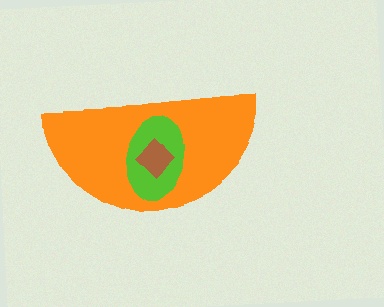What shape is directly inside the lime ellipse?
The brown diamond.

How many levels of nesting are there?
3.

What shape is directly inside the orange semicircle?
The lime ellipse.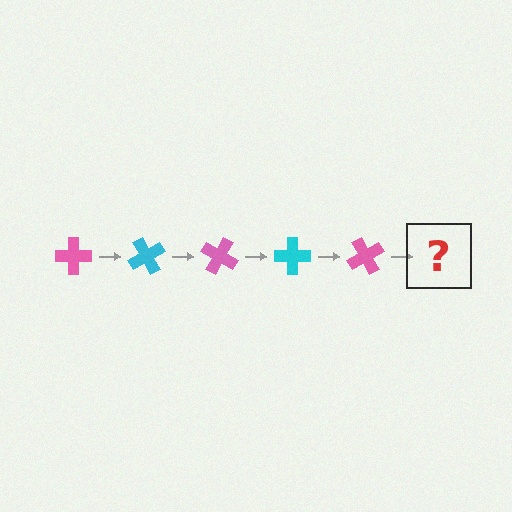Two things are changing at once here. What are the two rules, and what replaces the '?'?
The two rules are that it rotates 60 degrees each step and the color cycles through pink and cyan. The '?' should be a cyan cross, rotated 300 degrees from the start.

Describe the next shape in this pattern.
It should be a cyan cross, rotated 300 degrees from the start.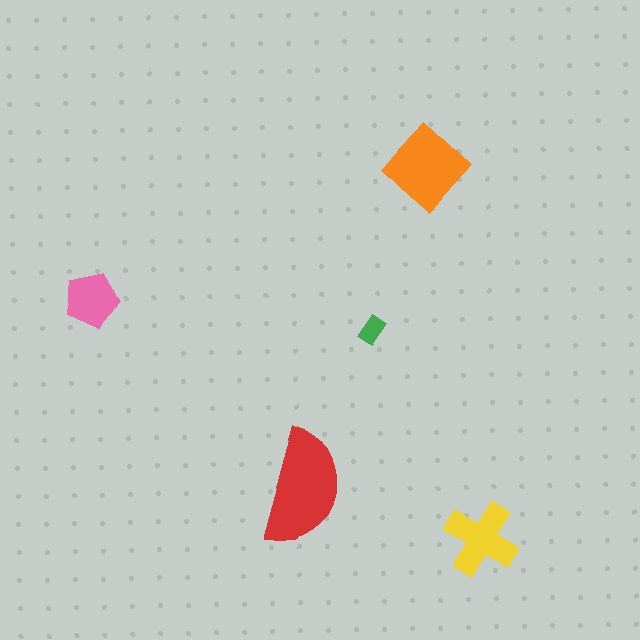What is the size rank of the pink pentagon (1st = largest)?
4th.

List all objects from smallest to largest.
The green rectangle, the pink pentagon, the yellow cross, the orange diamond, the red semicircle.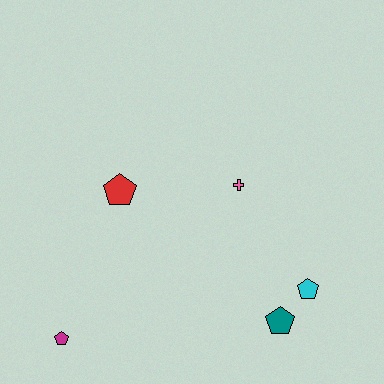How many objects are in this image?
There are 5 objects.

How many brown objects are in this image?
There are no brown objects.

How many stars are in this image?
There are no stars.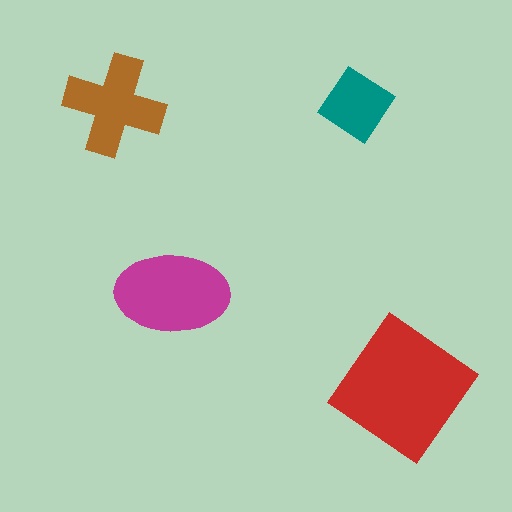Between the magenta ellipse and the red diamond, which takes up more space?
The red diamond.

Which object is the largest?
The red diamond.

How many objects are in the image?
There are 4 objects in the image.